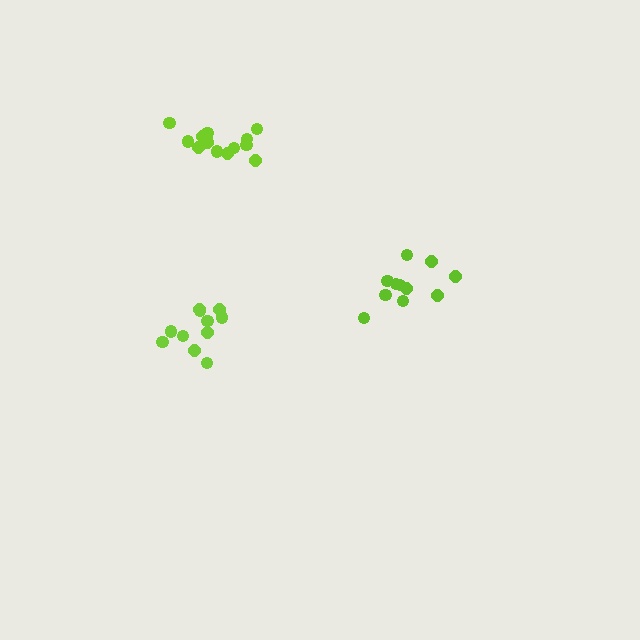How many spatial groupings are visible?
There are 3 spatial groupings.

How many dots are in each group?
Group 1: 11 dots, Group 2: 11 dots, Group 3: 14 dots (36 total).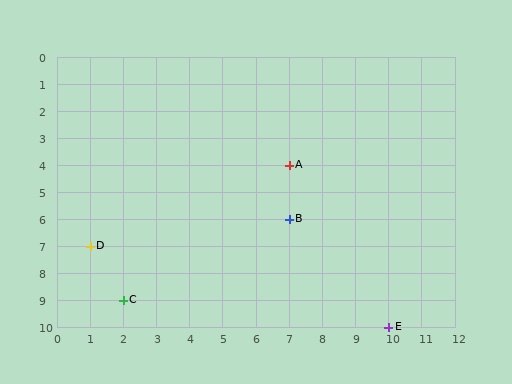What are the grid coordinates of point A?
Point A is at grid coordinates (7, 4).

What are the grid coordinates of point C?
Point C is at grid coordinates (2, 9).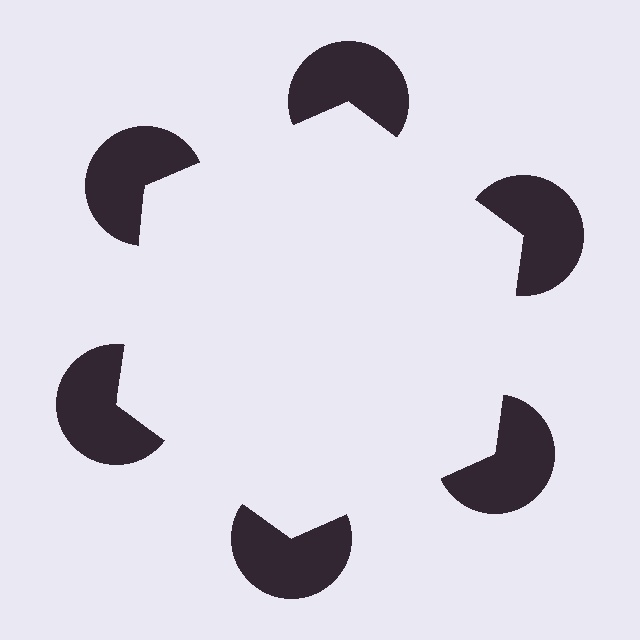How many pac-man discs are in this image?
There are 6 — one at each vertex of the illusory hexagon.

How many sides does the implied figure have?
6 sides.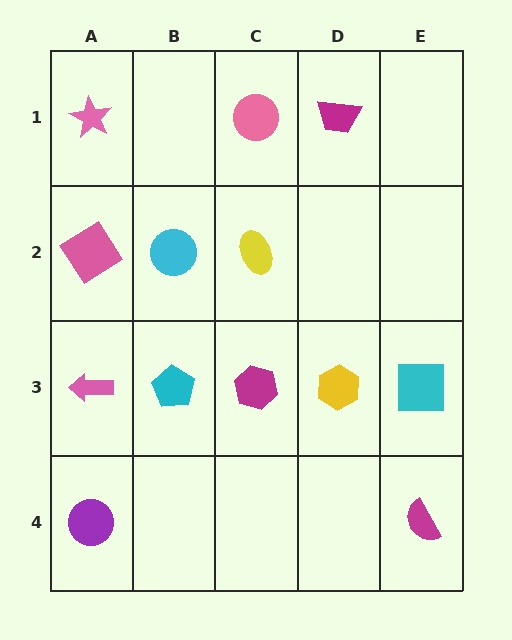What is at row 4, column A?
A purple circle.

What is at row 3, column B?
A cyan pentagon.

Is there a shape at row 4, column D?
No, that cell is empty.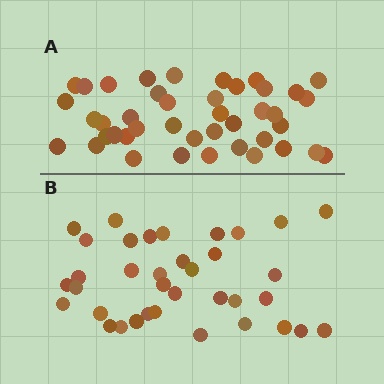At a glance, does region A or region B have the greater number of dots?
Region A (the top region) has more dots.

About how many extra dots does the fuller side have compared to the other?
Region A has about 6 more dots than region B.